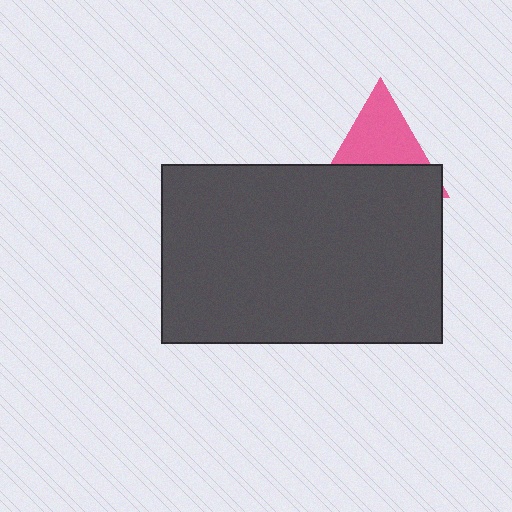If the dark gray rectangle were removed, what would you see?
You would see the complete pink triangle.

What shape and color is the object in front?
The object in front is a dark gray rectangle.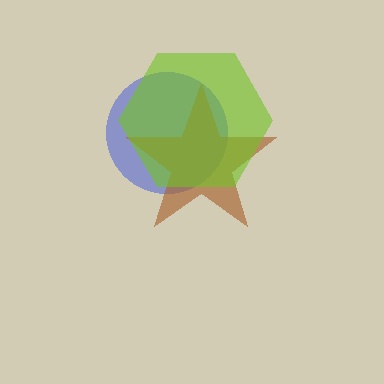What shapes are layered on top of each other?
The layered shapes are: a blue circle, a brown star, a lime hexagon.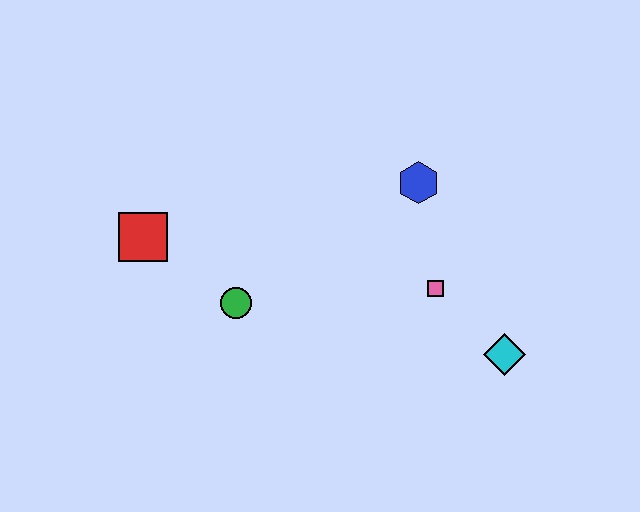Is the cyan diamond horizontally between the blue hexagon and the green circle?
No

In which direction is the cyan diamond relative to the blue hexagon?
The cyan diamond is below the blue hexagon.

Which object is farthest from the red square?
The cyan diamond is farthest from the red square.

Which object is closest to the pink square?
The cyan diamond is closest to the pink square.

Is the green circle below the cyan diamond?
No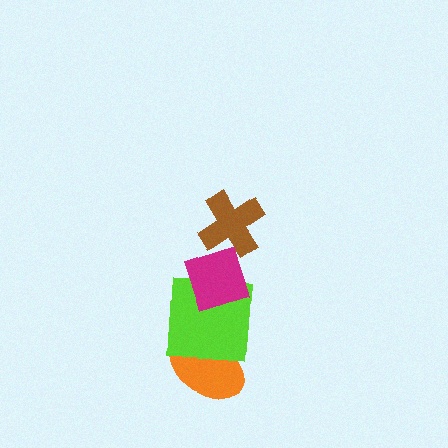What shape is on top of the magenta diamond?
The brown cross is on top of the magenta diamond.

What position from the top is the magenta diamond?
The magenta diamond is 2nd from the top.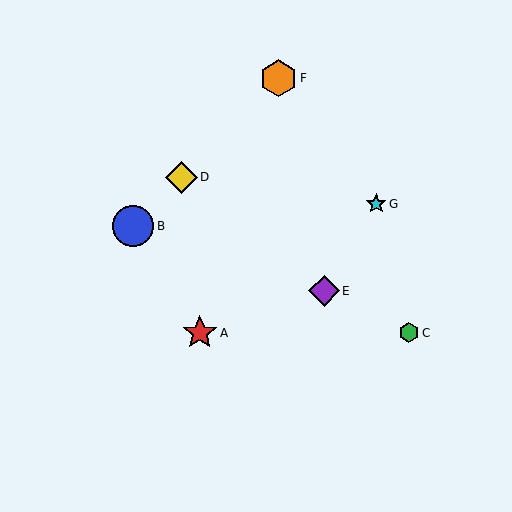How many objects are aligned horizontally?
2 objects (A, C) are aligned horizontally.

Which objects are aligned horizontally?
Objects A, C are aligned horizontally.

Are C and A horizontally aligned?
Yes, both are at y≈333.